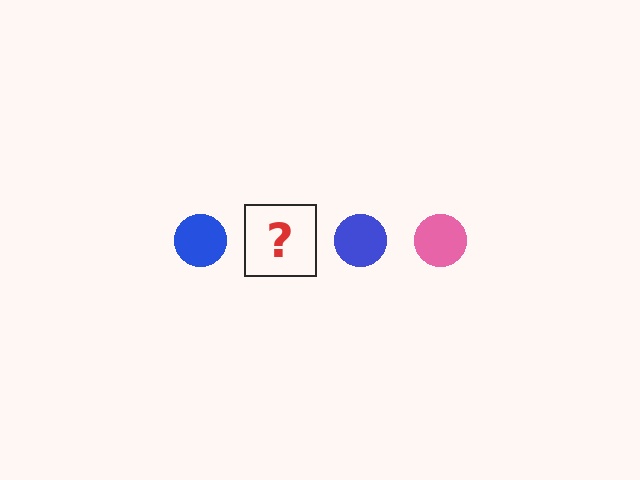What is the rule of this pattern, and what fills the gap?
The rule is that the pattern cycles through blue, pink circles. The gap should be filled with a pink circle.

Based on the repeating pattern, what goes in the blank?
The blank should be a pink circle.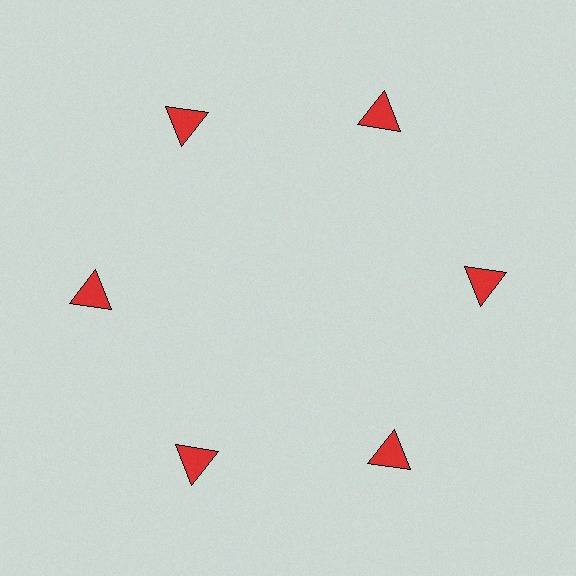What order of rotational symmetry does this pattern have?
This pattern has 6-fold rotational symmetry.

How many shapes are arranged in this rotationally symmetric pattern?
There are 6 shapes, arranged in 6 groups of 1.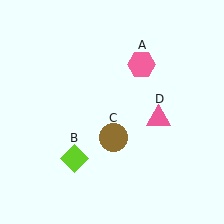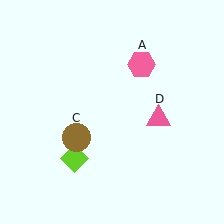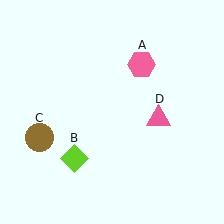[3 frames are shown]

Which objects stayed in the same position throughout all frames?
Pink hexagon (object A) and lime diamond (object B) and pink triangle (object D) remained stationary.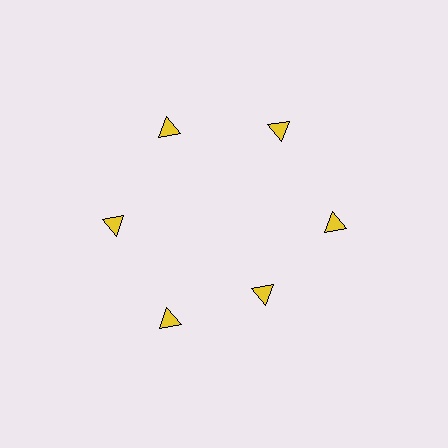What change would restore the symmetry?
The symmetry would be restored by moving it outward, back onto the ring so that all 6 triangles sit at equal angles and equal distance from the center.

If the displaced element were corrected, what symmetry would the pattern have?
It would have 6-fold rotational symmetry — the pattern would map onto itself every 60 degrees.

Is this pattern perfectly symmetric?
No. The 6 yellow triangles are arranged in a ring, but one element near the 5 o'clock position is pulled inward toward the center, breaking the 6-fold rotational symmetry.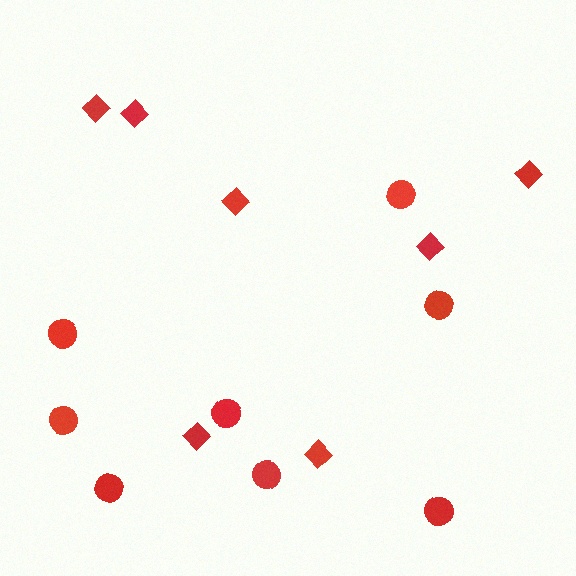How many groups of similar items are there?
There are 2 groups: one group of diamonds (7) and one group of circles (8).